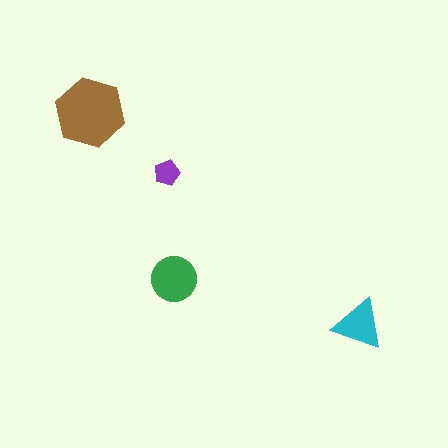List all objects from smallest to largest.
The purple pentagon, the cyan triangle, the green circle, the brown hexagon.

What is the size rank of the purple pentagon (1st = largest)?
4th.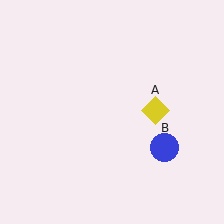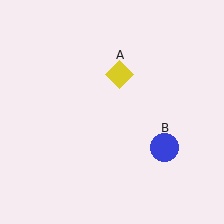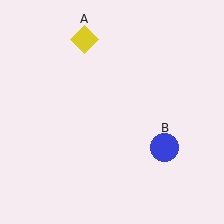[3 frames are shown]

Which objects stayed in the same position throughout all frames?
Blue circle (object B) remained stationary.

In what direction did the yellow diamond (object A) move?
The yellow diamond (object A) moved up and to the left.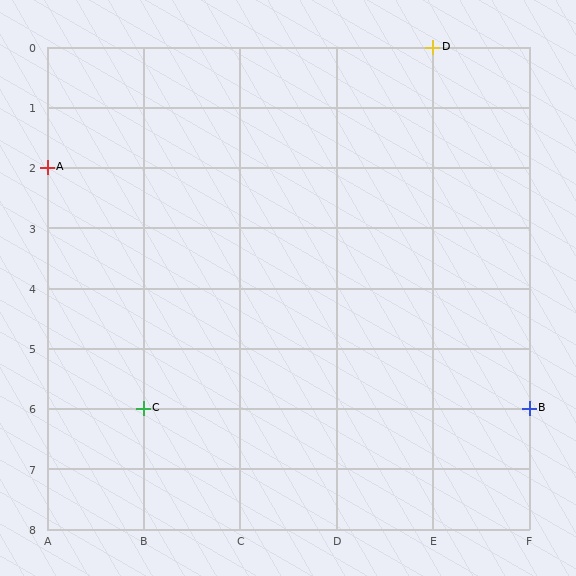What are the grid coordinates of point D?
Point D is at grid coordinates (E, 0).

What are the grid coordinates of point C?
Point C is at grid coordinates (B, 6).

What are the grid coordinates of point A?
Point A is at grid coordinates (A, 2).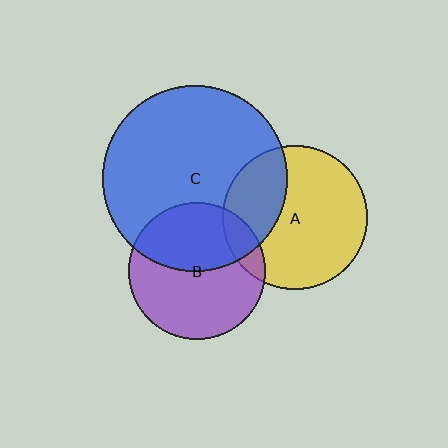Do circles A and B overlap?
Yes.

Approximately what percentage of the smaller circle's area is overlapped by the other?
Approximately 10%.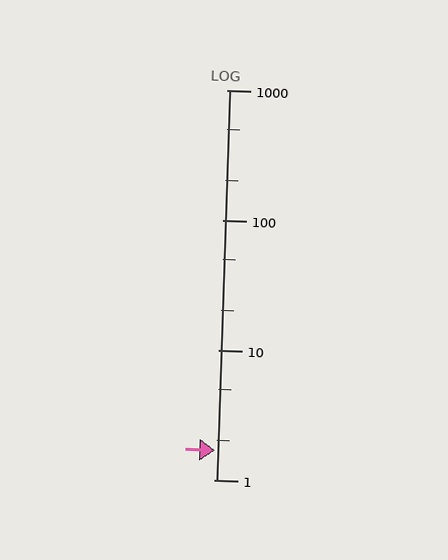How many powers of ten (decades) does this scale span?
The scale spans 3 decades, from 1 to 1000.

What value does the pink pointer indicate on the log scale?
The pointer indicates approximately 1.7.